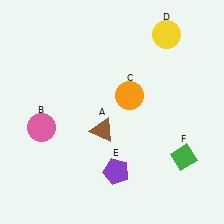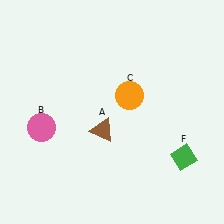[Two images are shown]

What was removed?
The yellow circle (D), the purple pentagon (E) were removed in Image 2.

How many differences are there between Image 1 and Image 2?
There are 2 differences between the two images.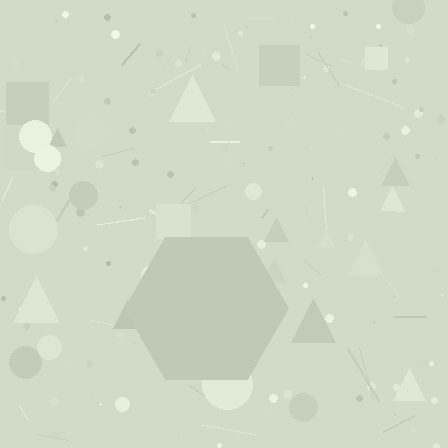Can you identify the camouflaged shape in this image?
The camouflaged shape is a hexagon.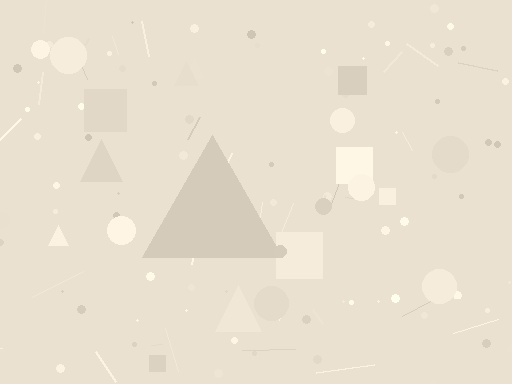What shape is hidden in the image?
A triangle is hidden in the image.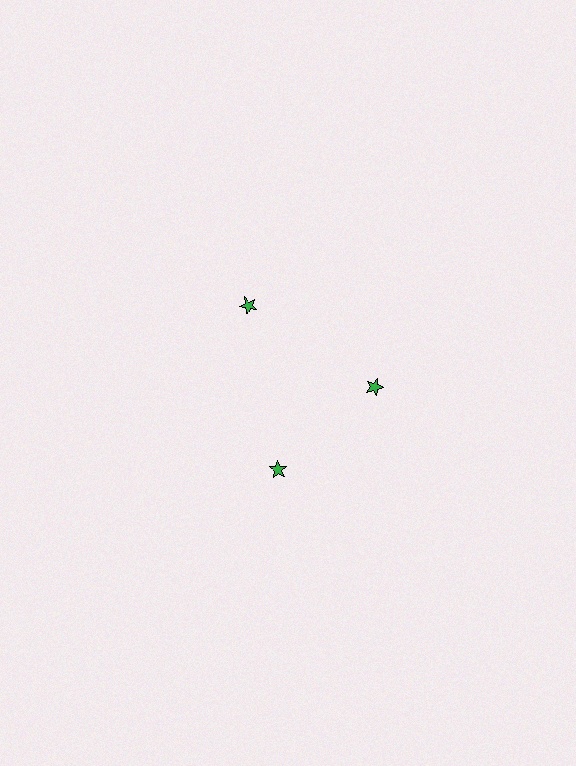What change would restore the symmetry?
The symmetry would be restored by rotating it back into even spacing with its neighbors so that all 3 stars sit at equal angles and equal distance from the center.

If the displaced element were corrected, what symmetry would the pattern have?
It would have 3-fold rotational symmetry — the pattern would map onto itself every 120 degrees.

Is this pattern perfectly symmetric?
No. The 3 green stars are arranged in a ring, but one element near the 7 o'clock position is rotated out of alignment along the ring, breaking the 3-fold rotational symmetry.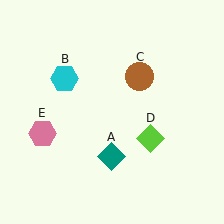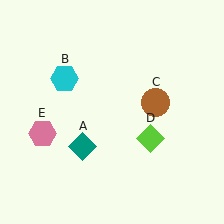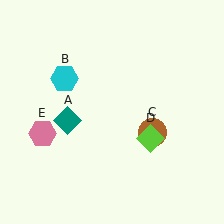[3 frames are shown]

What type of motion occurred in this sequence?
The teal diamond (object A), brown circle (object C) rotated clockwise around the center of the scene.